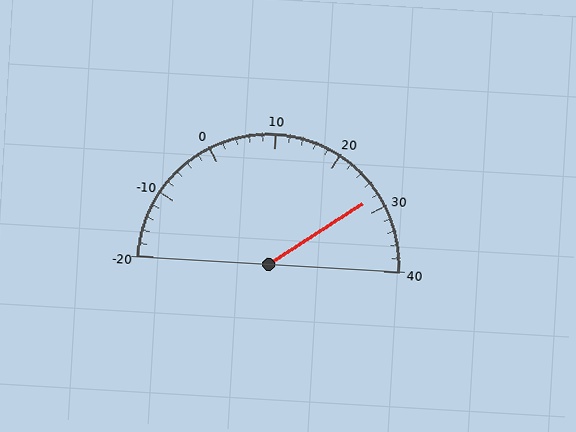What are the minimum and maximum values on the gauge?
The gauge ranges from -20 to 40.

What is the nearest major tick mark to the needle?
The nearest major tick mark is 30.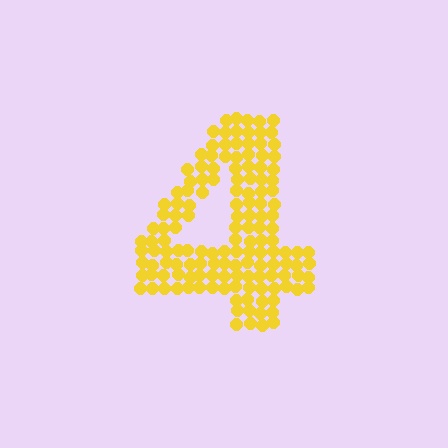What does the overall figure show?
The overall figure shows the digit 4.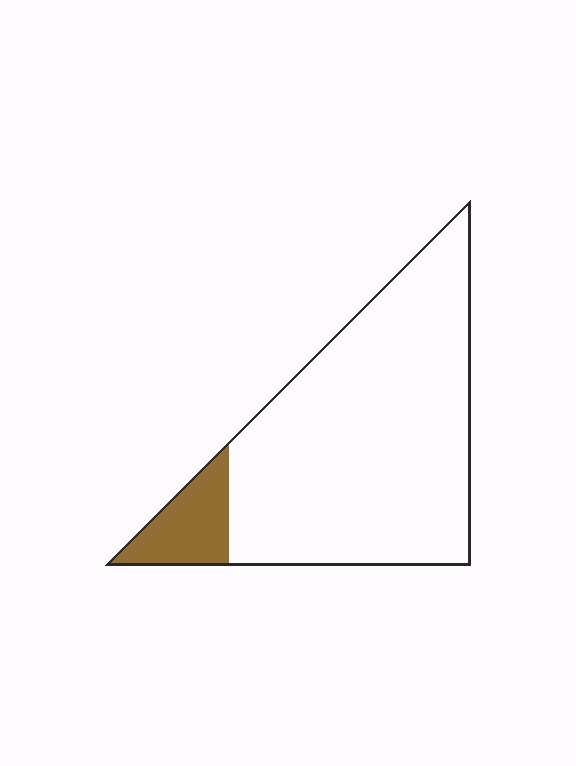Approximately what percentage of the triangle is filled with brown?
Approximately 10%.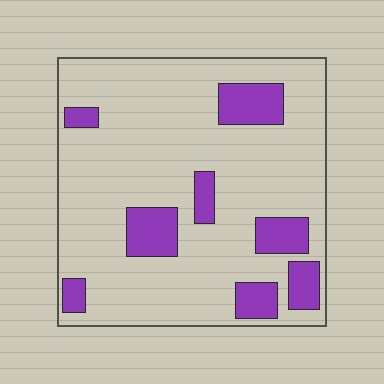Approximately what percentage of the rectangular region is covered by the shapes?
Approximately 20%.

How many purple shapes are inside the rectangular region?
8.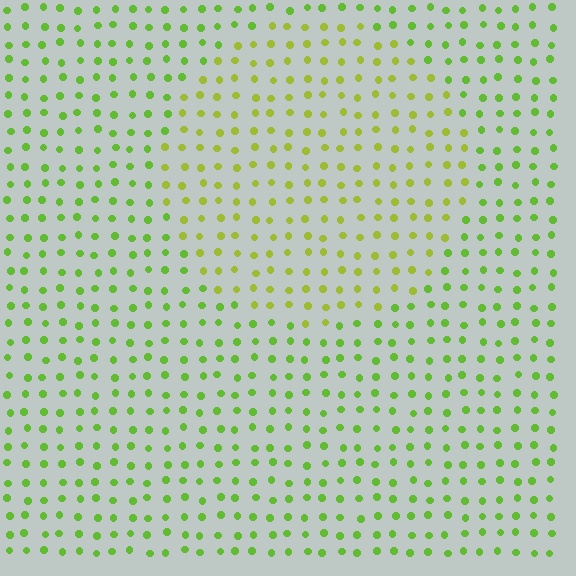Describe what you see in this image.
The image is filled with small lime elements in a uniform arrangement. A circle-shaped region is visible where the elements are tinted to a slightly different hue, forming a subtle color boundary.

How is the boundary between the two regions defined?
The boundary is defined purely by a slight shift in hue (about 26 degrees). Spacing, size, and orientation are identical on both sides.